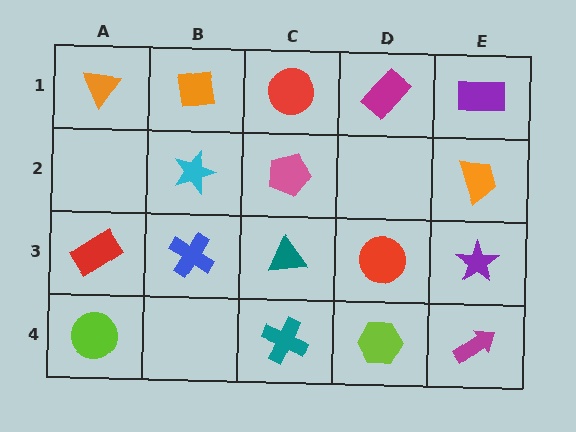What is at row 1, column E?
A purple rectangle.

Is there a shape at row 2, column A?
No, that cell is empty.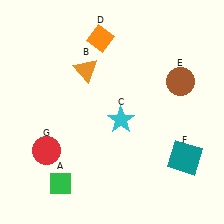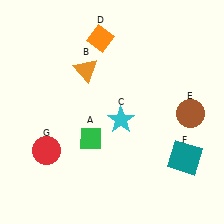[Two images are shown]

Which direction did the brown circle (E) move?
The brown circle (E) moved down.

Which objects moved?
The objects that moved are: the green diamond (A), the brown circle (E).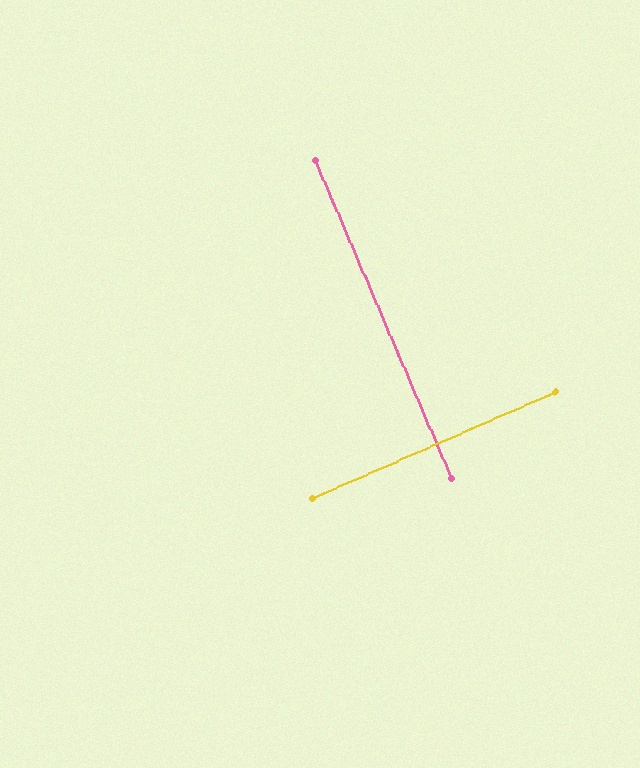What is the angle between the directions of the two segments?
Approximately 90 degrees.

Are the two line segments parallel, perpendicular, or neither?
Perpendicular — they meet at approximately 90°.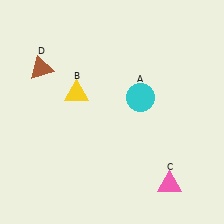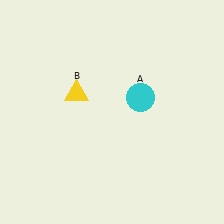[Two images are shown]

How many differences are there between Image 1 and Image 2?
There are 2 differences between the two images.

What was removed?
The pink triangle (C), the brown triangle (D) were removed in Image 2.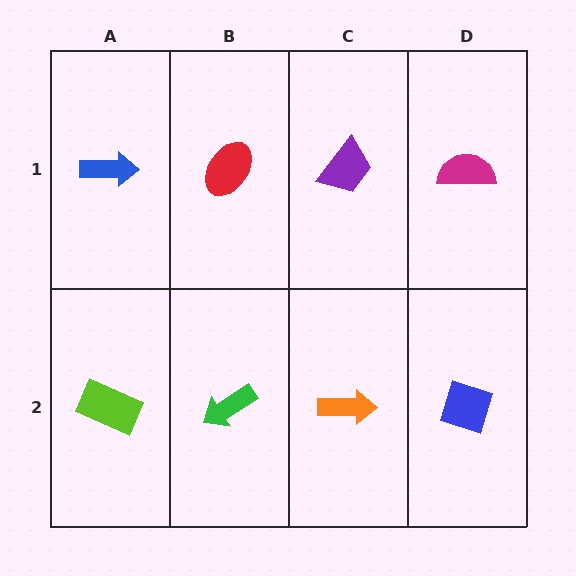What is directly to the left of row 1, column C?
A red ellipse.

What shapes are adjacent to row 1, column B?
A green arrow (row 2, column B), a blue arrow (row 1, column A), a purple trapezoid (row 1, column C).